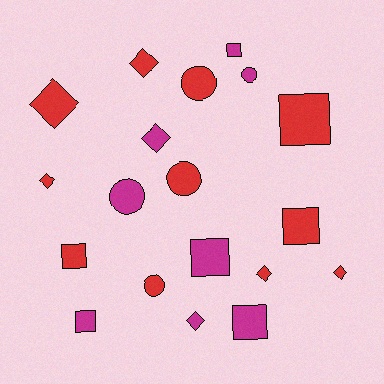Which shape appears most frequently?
Square, with 7 objects.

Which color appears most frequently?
Red, with 11 objects.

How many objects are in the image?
There are 19 objects.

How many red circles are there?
There are 3 red circles.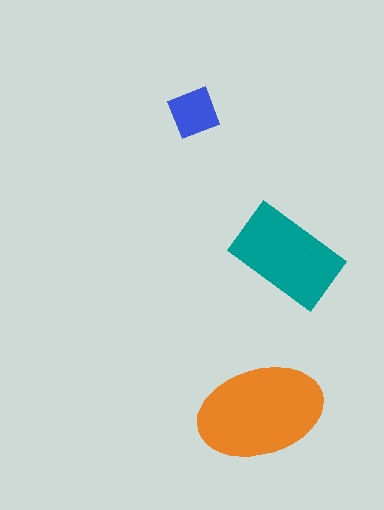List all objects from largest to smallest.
The orange ellipse, the teal rectangle, the blue diamond.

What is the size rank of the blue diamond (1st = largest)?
3rd.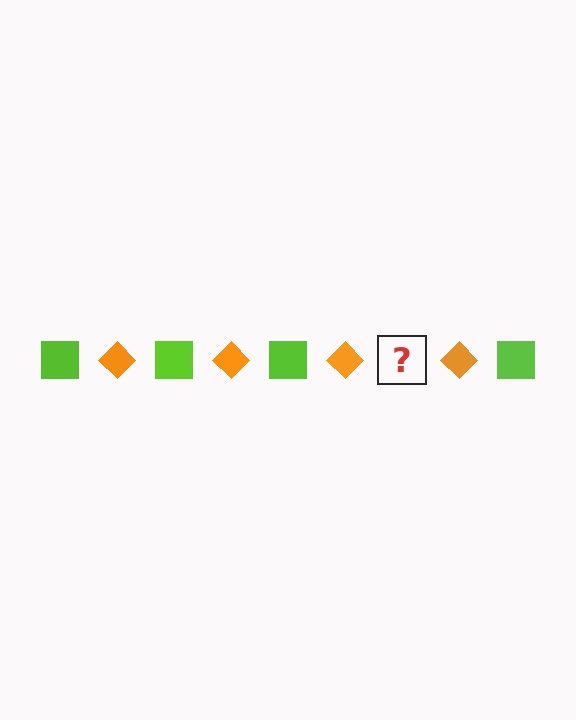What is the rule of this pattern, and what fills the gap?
The rule is that the pattern alternates between lime square and orange diamond. The gap should be filled with a lime square.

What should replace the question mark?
The question mark should be replaced with a lime square.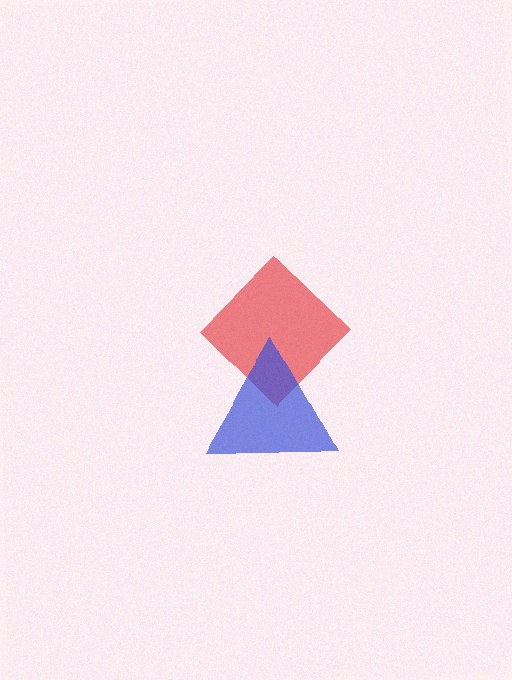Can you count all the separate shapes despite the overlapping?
Yes, there are 2 separate shapes.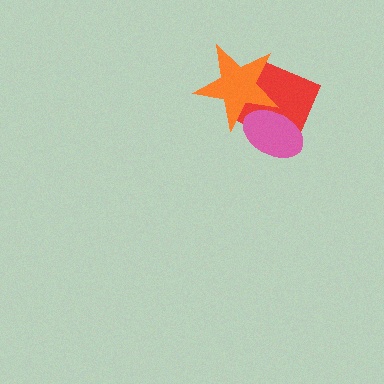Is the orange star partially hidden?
No, no other shape covers it.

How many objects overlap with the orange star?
2 objects overlap with the orange star.